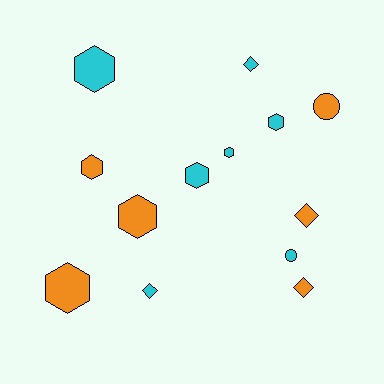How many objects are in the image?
There are 13 objects.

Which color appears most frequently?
Cyan, with 7 objects.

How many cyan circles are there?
There is 1 cyan circle.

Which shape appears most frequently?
Hexagon, with 7 objects.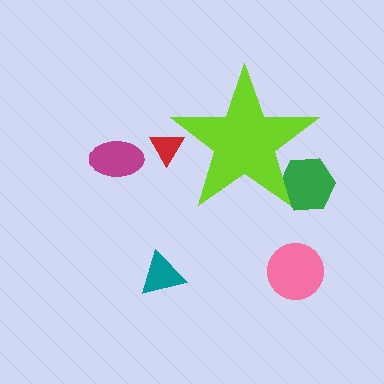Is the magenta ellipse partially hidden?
No, the magenta ellipse is fully visible.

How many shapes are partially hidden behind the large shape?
2 shapes are partially hidden.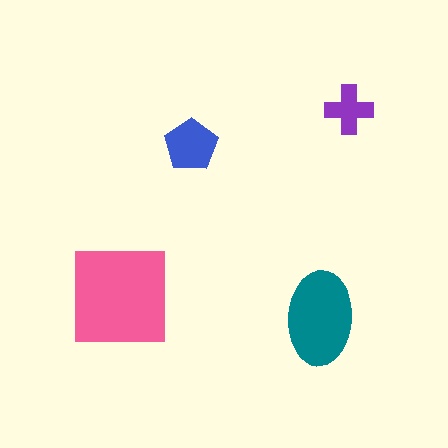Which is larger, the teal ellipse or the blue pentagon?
The teal ellipse.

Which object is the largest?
The pink square.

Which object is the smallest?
The purple cross.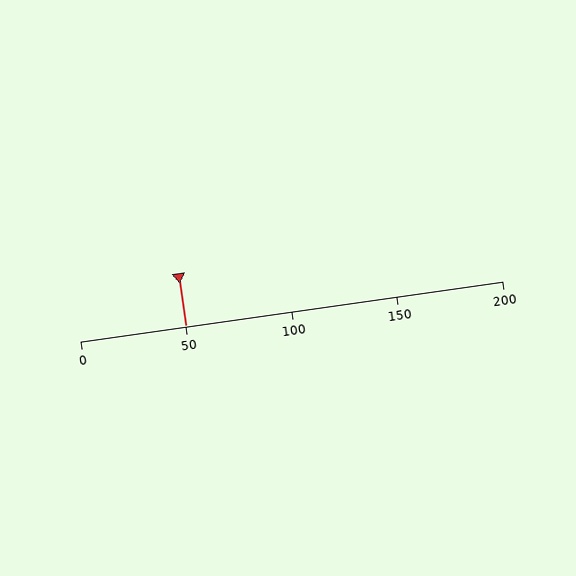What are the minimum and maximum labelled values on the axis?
The axis runs from 0 to 200.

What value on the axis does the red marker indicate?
The marker indicates approximately 50.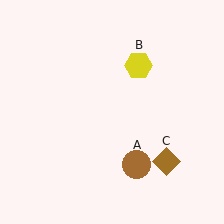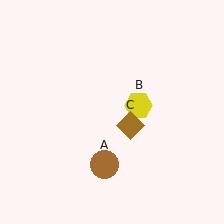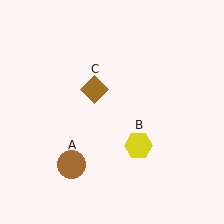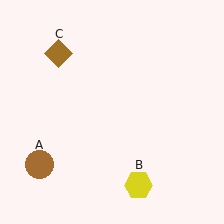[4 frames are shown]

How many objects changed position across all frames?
3 objects changed position: brown circle (object A), yellow hexagon (object B), brown diamond (object C).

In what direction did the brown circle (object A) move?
The brown circle (object A) moved left.